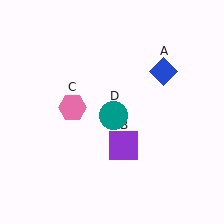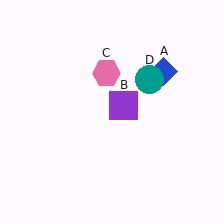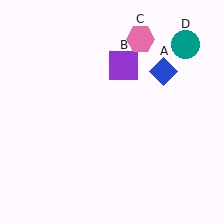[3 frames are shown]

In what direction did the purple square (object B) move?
The purple square (object B) moved up.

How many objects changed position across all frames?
3 objects changed position: purple square (object B), pink hexagon (object C), teal circle (object D).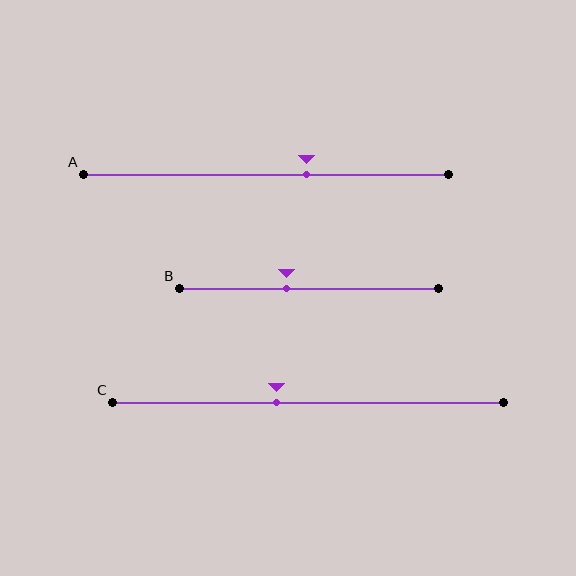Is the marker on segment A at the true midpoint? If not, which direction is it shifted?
No, the marker on segment A is shifted to the right by about 11% of the segment length.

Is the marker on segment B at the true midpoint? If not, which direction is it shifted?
No, the marker on segment B is shifted to the left by about 9% of the segment length.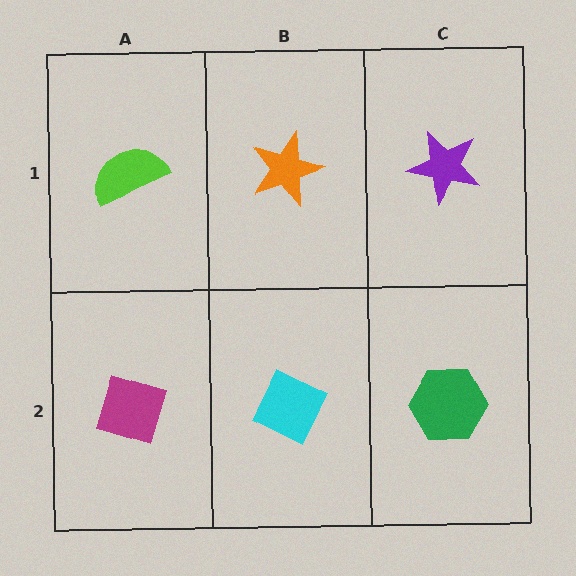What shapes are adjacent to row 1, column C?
A green hexagon (row 2, column C), an orange star (row 1, column B).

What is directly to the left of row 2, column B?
A magenta diamond.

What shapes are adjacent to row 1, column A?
A magenta diamond (row 2, column A), an orange star (row 1, column B).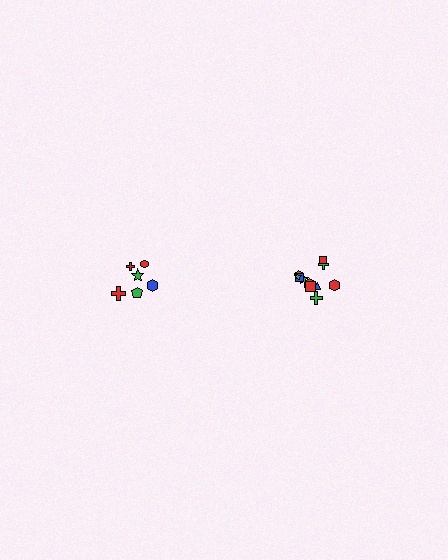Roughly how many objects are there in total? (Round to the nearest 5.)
Roughly 20 objects in total.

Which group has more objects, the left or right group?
The right group.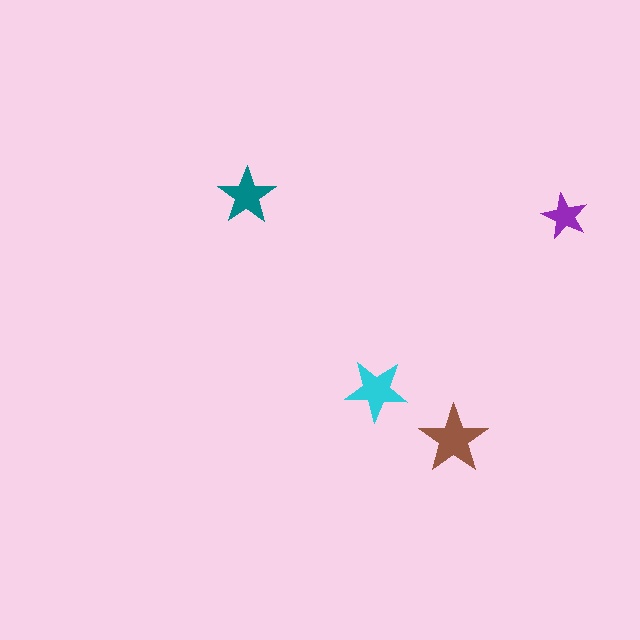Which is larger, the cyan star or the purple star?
The cyan one.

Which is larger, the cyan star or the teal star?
The cyan one.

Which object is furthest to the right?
The purple star is rightmost.